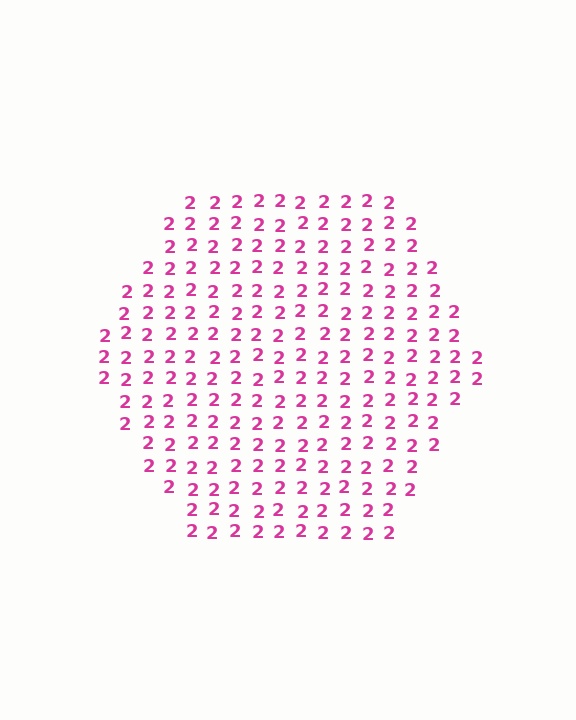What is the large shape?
The large shape is a hexagon.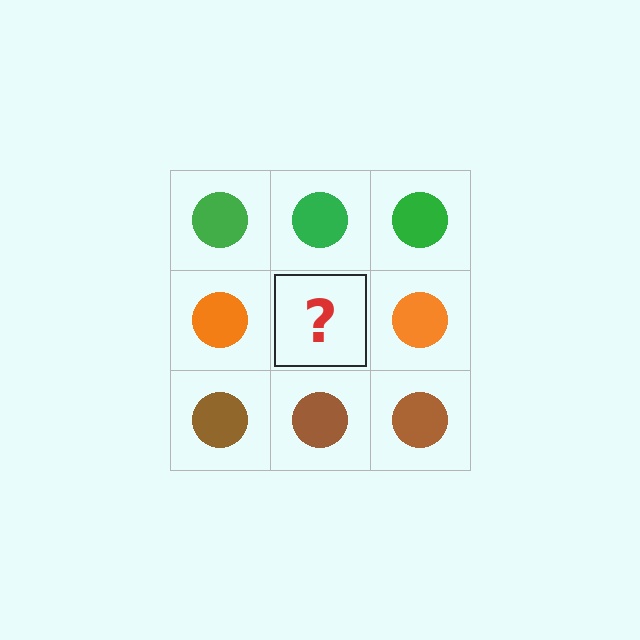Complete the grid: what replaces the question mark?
The question mark should be replaced with an orange circle.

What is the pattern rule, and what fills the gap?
The rule is that each row has a consistent color. The gap should be filled with an orange circle.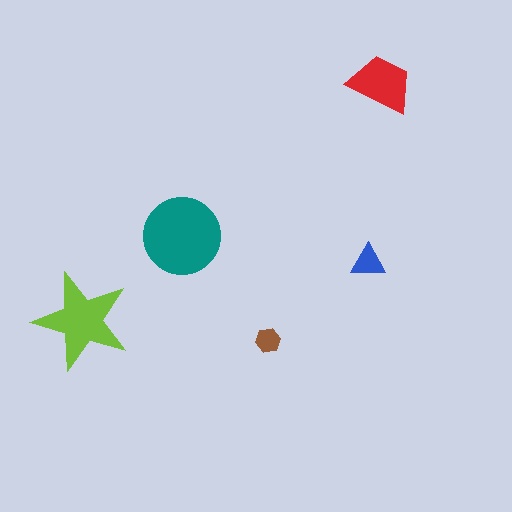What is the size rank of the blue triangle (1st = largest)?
4th.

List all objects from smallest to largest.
The brown hexagon, the blue triangle, the red trapezoid, the lime star, the teal circle.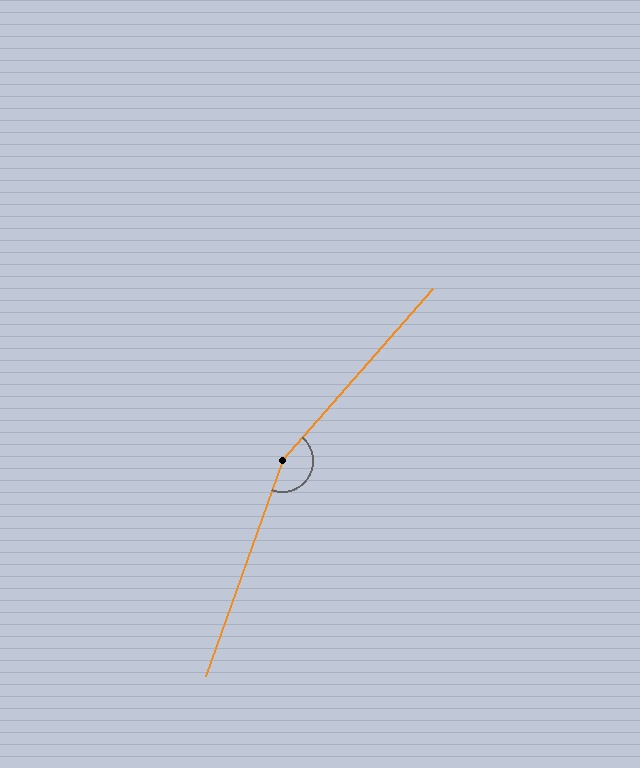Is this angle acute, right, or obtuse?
It is obtuse.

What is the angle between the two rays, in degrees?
Approximately 159 degrees.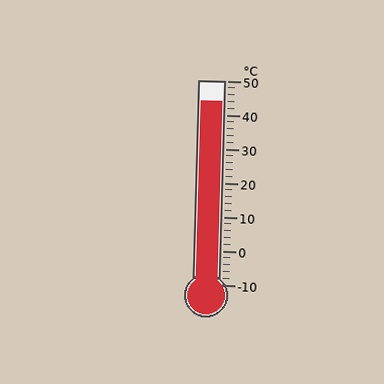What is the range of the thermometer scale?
The thermometer scale ranges from -10°C to 50°C.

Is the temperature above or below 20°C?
The temperature is above 20°C.